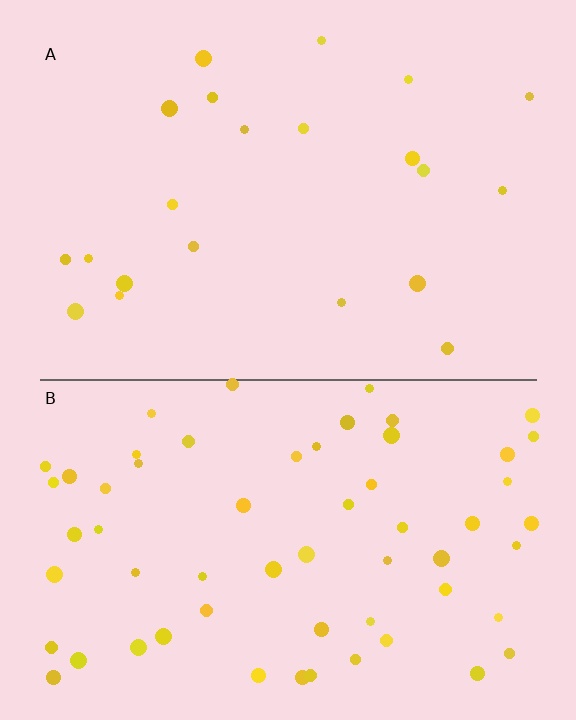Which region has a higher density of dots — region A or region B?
B (the bottom).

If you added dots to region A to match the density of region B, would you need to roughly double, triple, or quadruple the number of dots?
Approximately triple.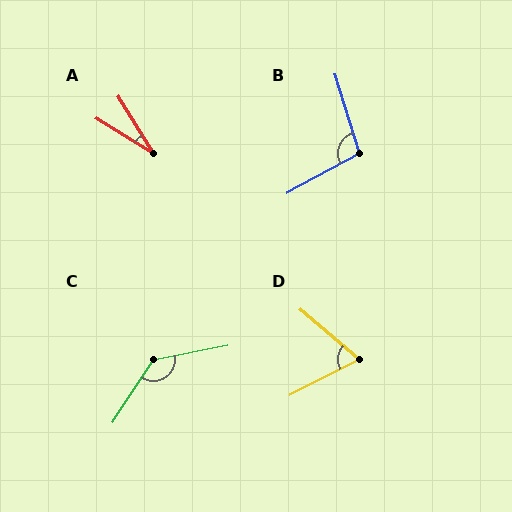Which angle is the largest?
C, at approximately 134 degrees.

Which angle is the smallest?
A, at approximately 26 degrees.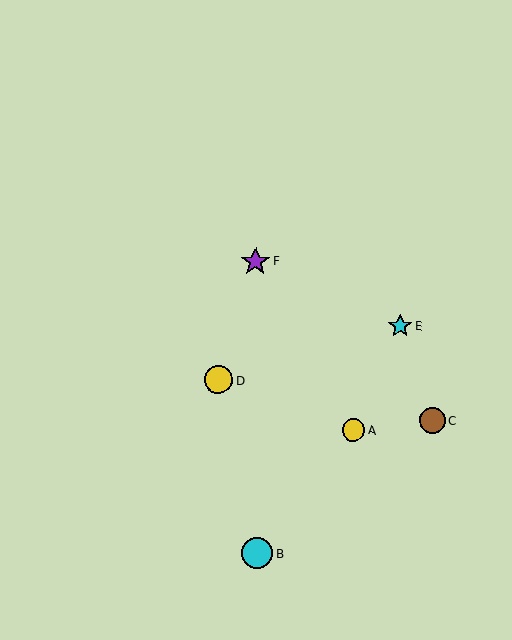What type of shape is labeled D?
Shape D is a yellow circle.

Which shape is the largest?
The cyan circle (labeled B) is the largest.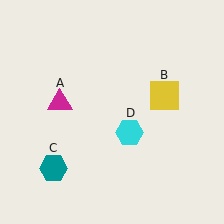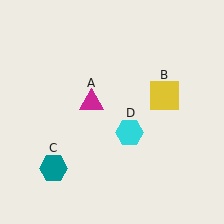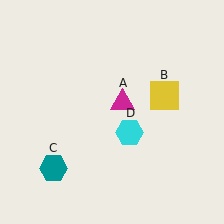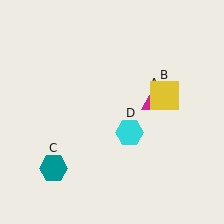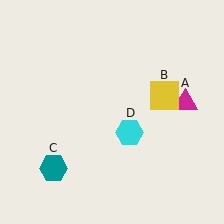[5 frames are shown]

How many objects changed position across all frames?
1 object changed position: magenta triangle (object A).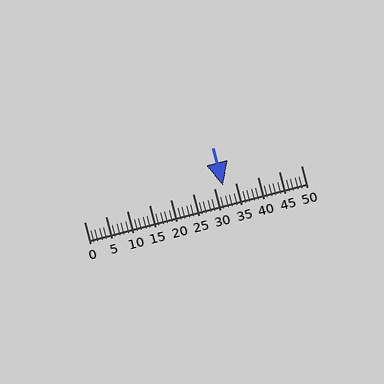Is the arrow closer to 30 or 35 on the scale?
The arrow is closer to 30.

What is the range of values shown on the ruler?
The ruler shows values from 0 to 50.